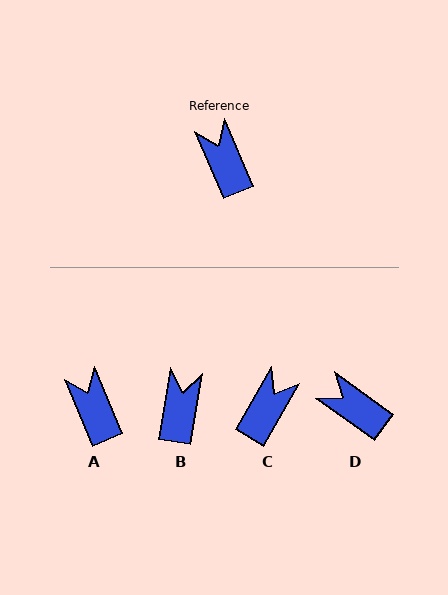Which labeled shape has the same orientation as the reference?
A.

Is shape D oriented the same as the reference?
No, it is off by about 31 degrees.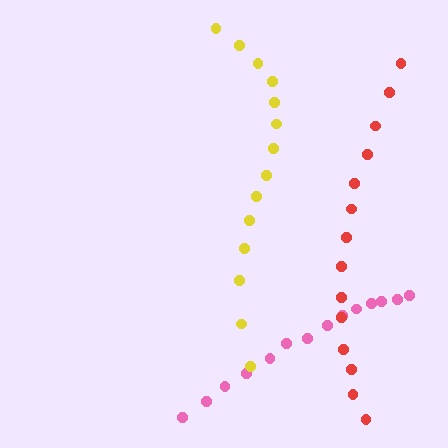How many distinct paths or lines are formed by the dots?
There are 3 distinct paths.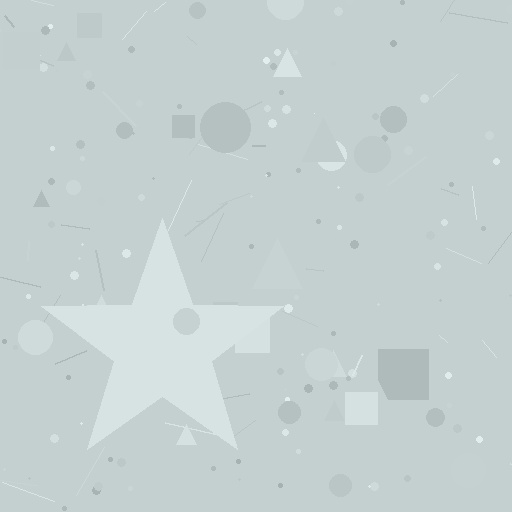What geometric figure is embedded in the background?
A star is embedded in the background.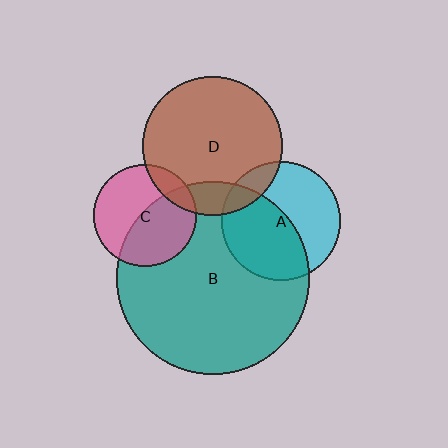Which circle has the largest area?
Circle B (teal).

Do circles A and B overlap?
Yes.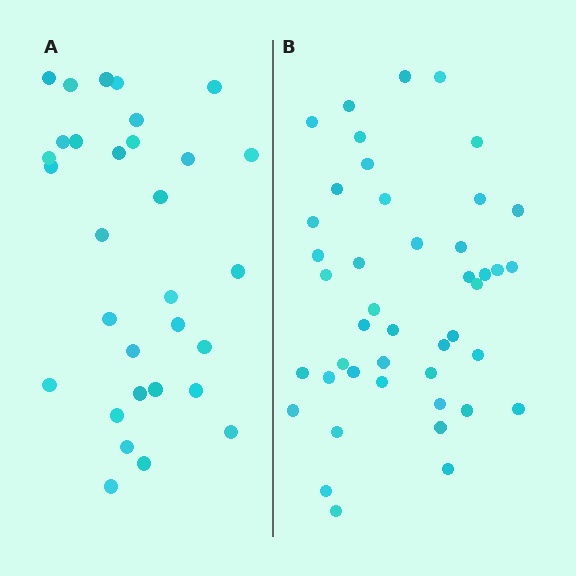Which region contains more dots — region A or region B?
Region B (the right region) has more dots.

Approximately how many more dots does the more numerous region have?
Region B has approximately 15 more dots than region A.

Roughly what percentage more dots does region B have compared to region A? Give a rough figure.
About 40% more.